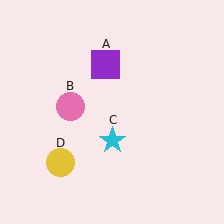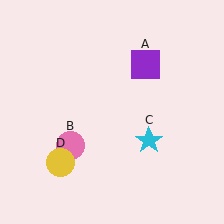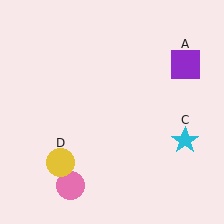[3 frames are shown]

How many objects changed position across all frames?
3 objects changed position: purple square (object A), pink circle (object B), cyan star (object C).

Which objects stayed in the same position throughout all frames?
Yellow circle (object D) remained stationary.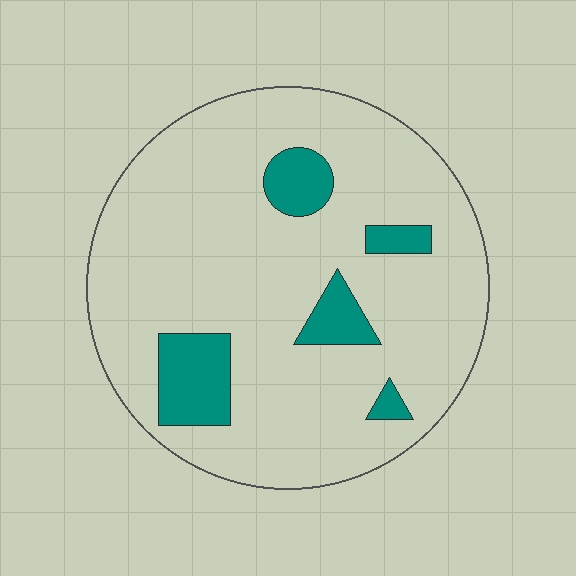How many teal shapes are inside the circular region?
5.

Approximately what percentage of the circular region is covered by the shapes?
Approximately 15%.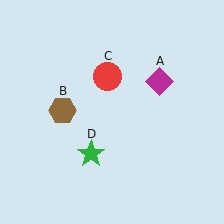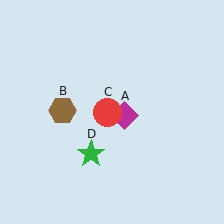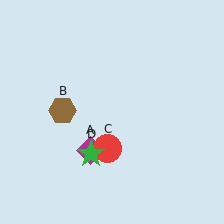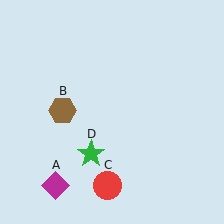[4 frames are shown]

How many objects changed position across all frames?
2 objects changed position: magenta diamond (object A), red circle (object C).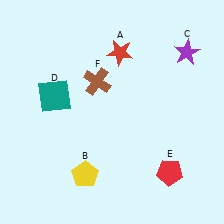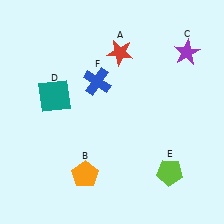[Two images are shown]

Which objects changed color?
B changed from yellow to orange. E changed from red to lime. F changed from brown to blue.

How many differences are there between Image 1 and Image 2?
There are 3 differences between the two images.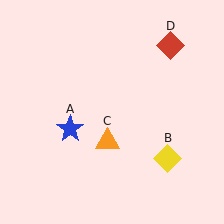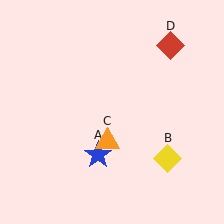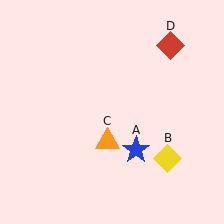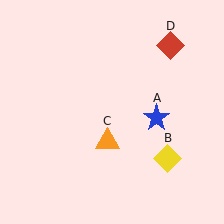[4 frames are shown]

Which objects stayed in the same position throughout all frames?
Yellow diamond (object B) and orange triangle (object C) and red diamond (object D) remained stationary.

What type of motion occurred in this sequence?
The blue star (object A) rotated counterclockwise around the center of the scene.